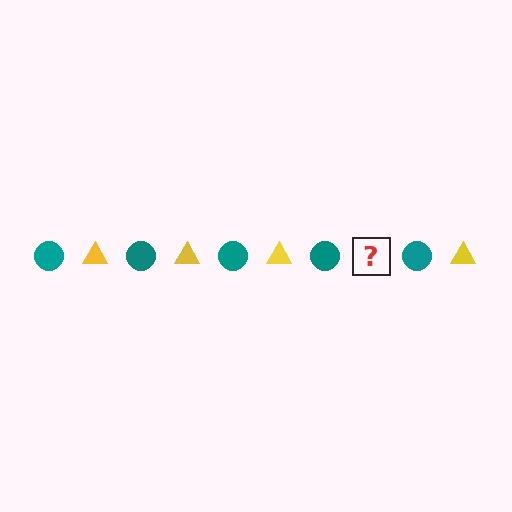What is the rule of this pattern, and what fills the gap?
The rule is that the pattern alternates between teal circle and yellow triangle. The gap should be filled with a yellow triangle.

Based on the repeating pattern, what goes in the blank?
The blank should be a yellow triangle.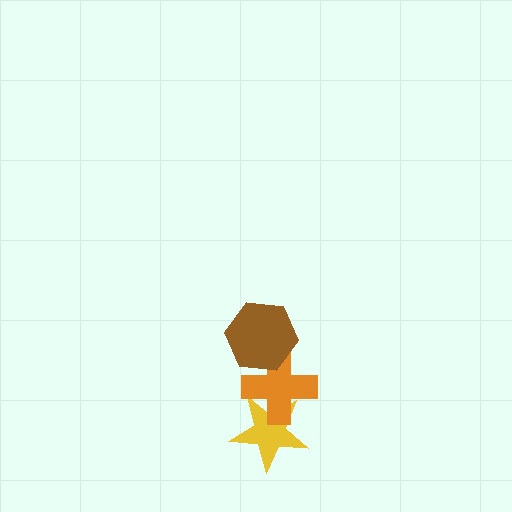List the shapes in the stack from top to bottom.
From top to bottom: the brown hexagon, the orange cross, the yellow star.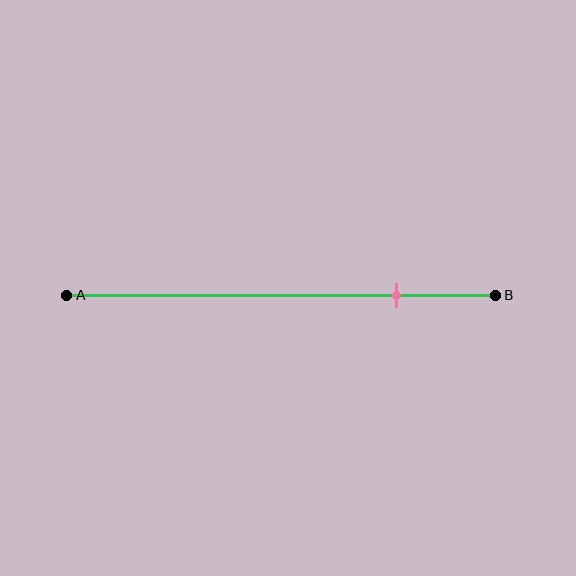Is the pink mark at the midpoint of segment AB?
No, the mark is at about 75% from A, not at the 50% midpoint.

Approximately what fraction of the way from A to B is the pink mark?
The pink mark is approximately 75% of the way from A to B.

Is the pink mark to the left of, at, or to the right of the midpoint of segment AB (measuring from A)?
The pink mark is to the right of the midpoint of segment AB.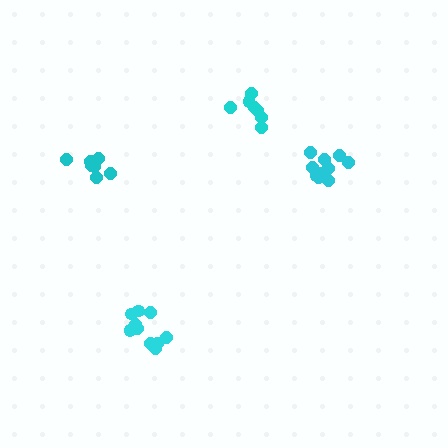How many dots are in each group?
Group 1: 7 dots, Group 2: 8 dots, Group 3: 10 dots, Group 4: 10 dots (35 total).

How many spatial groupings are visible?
There are 4 spatial groupings.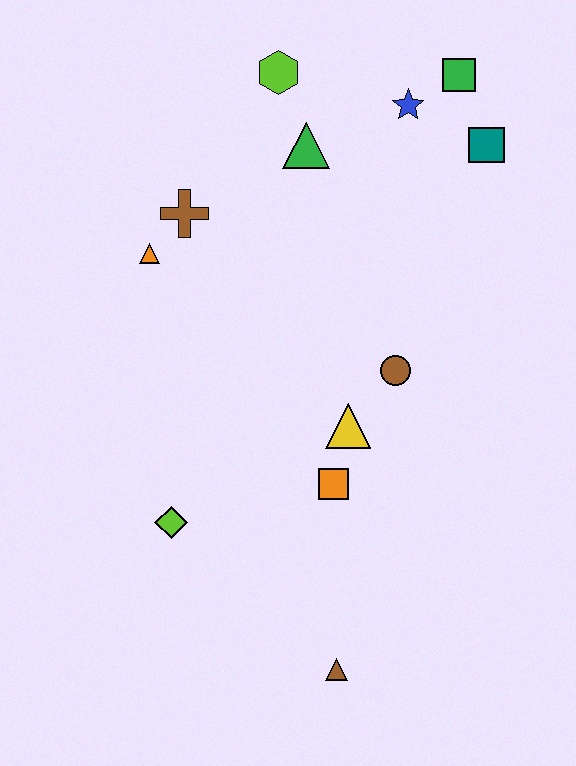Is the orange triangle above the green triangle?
No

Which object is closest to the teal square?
The green square is closest to the teal square.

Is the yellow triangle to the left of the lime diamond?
No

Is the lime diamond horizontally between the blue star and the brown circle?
No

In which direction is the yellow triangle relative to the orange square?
The yellow triangle is above the orange square.